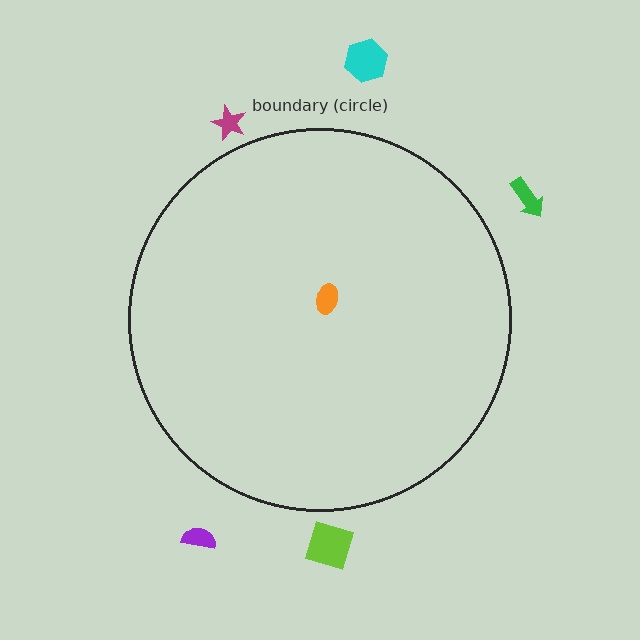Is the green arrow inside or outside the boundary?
Outside.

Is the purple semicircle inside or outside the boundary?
Outside.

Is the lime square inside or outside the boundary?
Outside.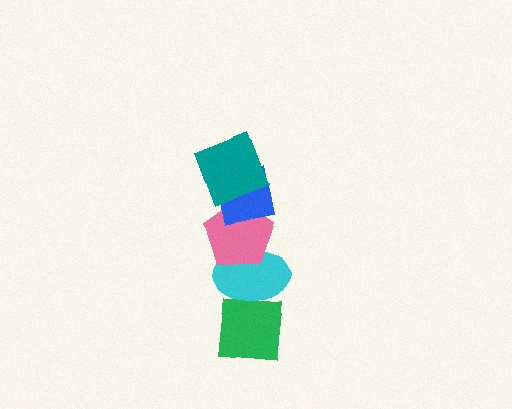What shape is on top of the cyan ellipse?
The pink pentagon is on top of the cyan ellipse.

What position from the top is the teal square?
The teal square is 1st from the top.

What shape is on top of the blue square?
The teal square is on top of the blue square.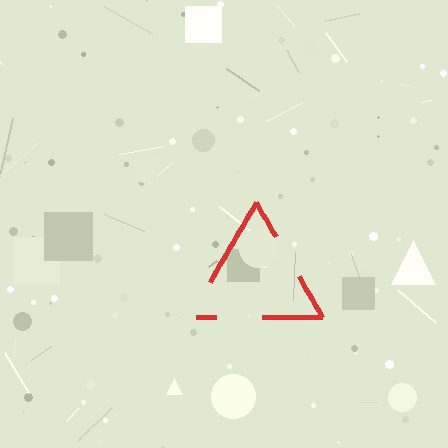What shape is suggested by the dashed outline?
The dashed outline suggests a triangle.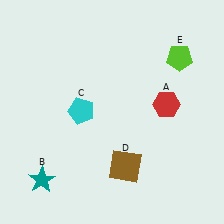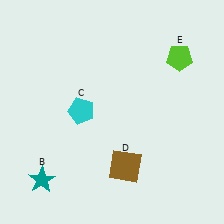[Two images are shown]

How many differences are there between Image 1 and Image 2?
There is 1 difference between the two images.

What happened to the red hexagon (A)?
The red hexagon (A) was removed in Image 2. It was in the top-right area of Image 1.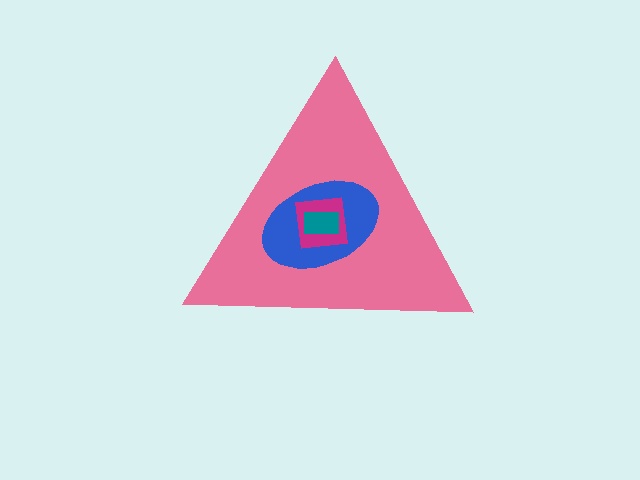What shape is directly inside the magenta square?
The teal rectangle.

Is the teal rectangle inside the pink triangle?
Yes.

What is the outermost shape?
The pink triangle.